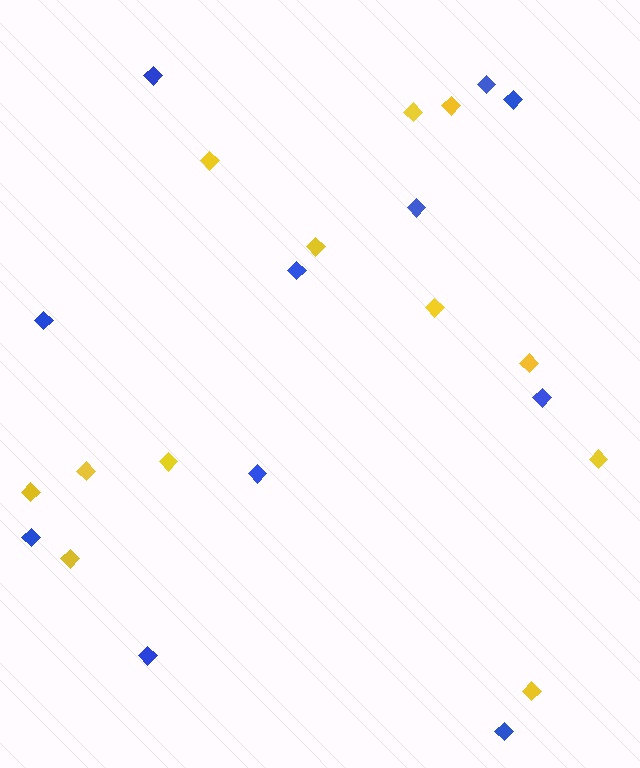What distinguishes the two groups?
There are 2 groups: one group of yellow diamonds (12) and one group of blue diamonds (11).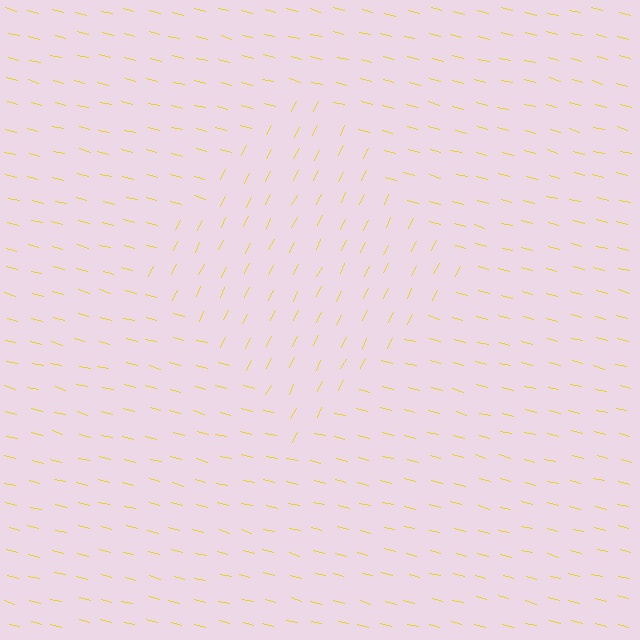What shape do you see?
I see a diamond.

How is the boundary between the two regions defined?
The boundary is defined purely by a change in line orientation (approximately 78 degrees difference). All lines are the same color and thickness.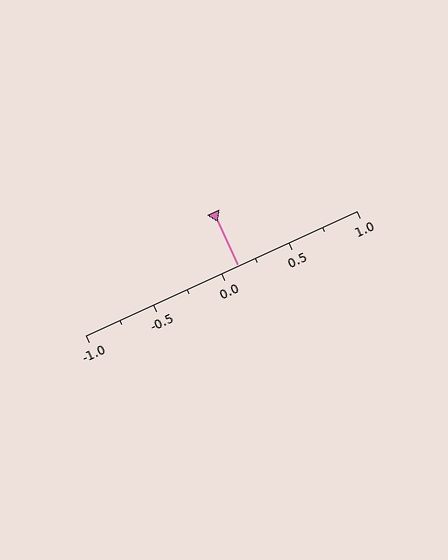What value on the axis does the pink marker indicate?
The marker indicates approximately 0.12.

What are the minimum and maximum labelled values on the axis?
The axis runs from -1.0 to 1.0.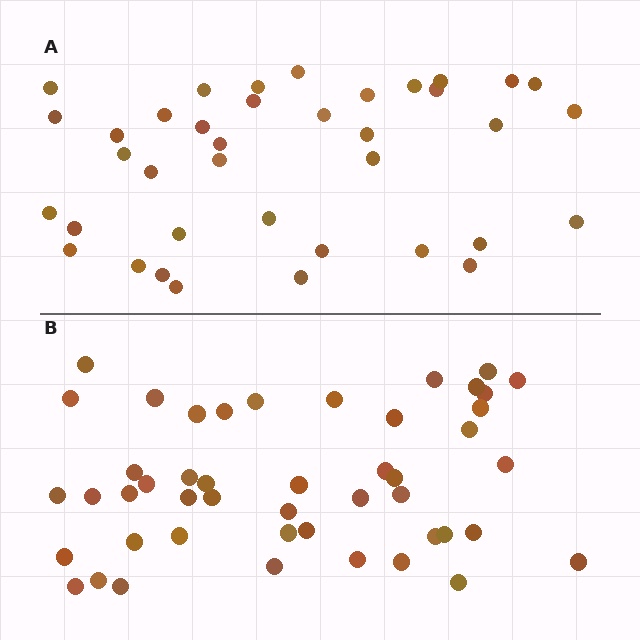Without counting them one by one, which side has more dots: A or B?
Region B (the bottom region) has more dots.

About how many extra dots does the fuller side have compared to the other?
Region B has roughly 8 or so more dots than region A.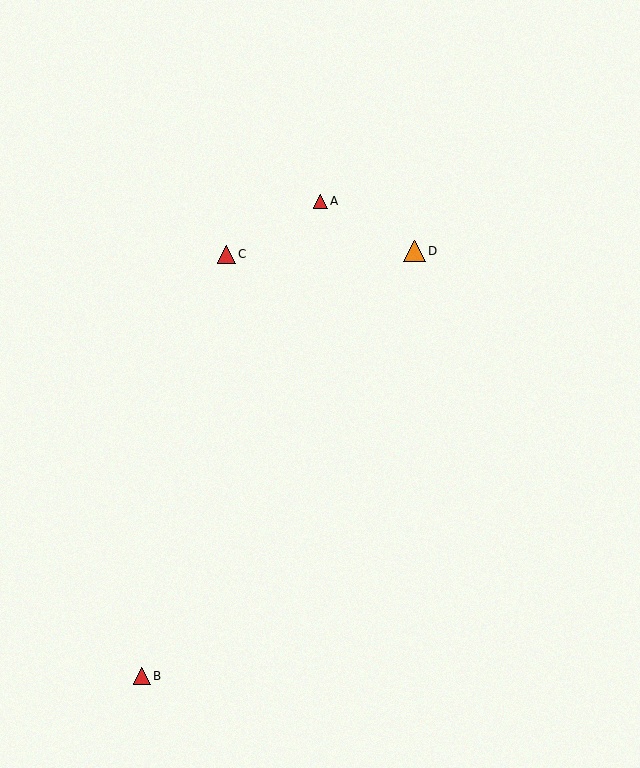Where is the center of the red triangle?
The center of the red triangle is at (227, 254).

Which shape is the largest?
The orange triangle (labeled D) is the largest.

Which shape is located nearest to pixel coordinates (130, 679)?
The red triangle (labeled B) at (142, 676) is nearest to that location.